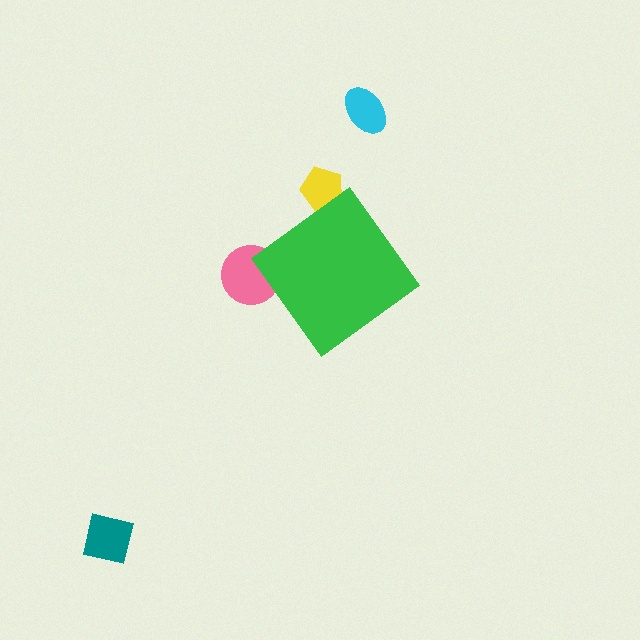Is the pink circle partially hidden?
Yes, the pink circle is partially hidden behind the green diamond.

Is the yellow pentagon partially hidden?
Yes, the yellow pentagon is partially hidden behind the green diamond.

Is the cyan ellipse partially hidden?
No, the cyan ellipse is fully visible.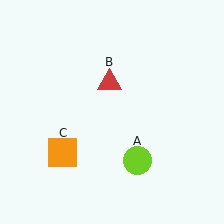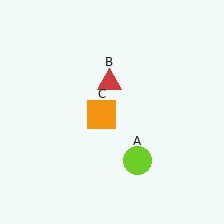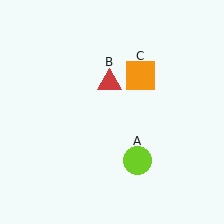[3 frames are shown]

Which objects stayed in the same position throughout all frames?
Lime circle (object A) and red triangle (object B) remained stationary.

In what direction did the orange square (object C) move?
The orange square (object C) moved up and to the right.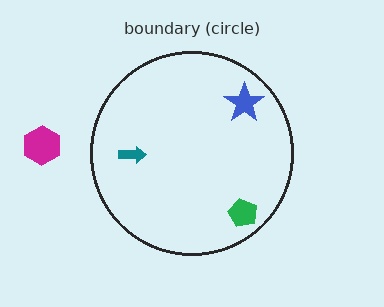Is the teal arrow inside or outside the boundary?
Inside.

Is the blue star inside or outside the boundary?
Inside.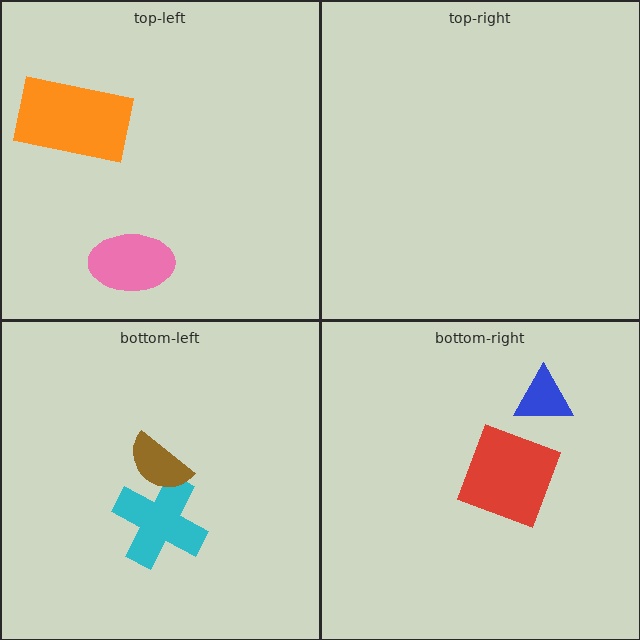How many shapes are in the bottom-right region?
2.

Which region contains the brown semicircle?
The bottom-left region.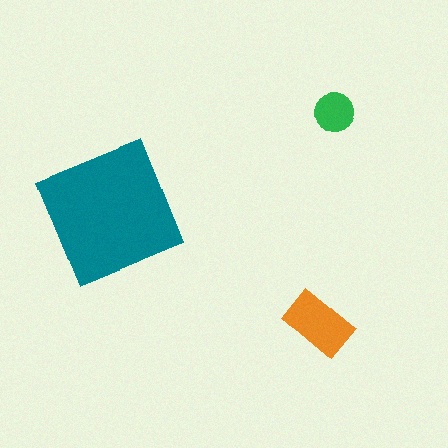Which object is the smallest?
The green circle.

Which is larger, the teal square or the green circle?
The teal square.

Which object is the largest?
The teal square.